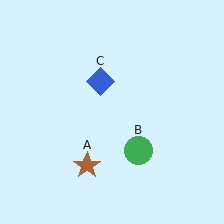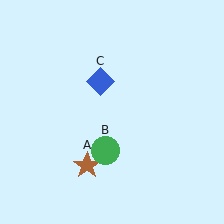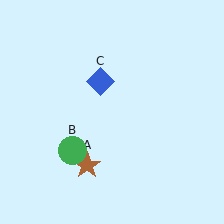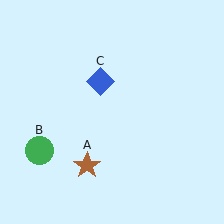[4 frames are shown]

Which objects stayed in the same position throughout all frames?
Brown star (object A) and blue diamond (object C) remained stationary.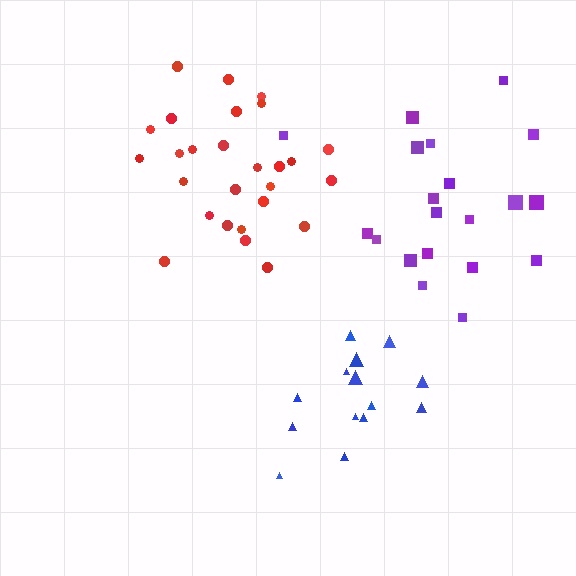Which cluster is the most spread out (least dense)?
Purple.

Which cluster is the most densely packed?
Blue.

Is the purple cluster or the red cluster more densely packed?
Red.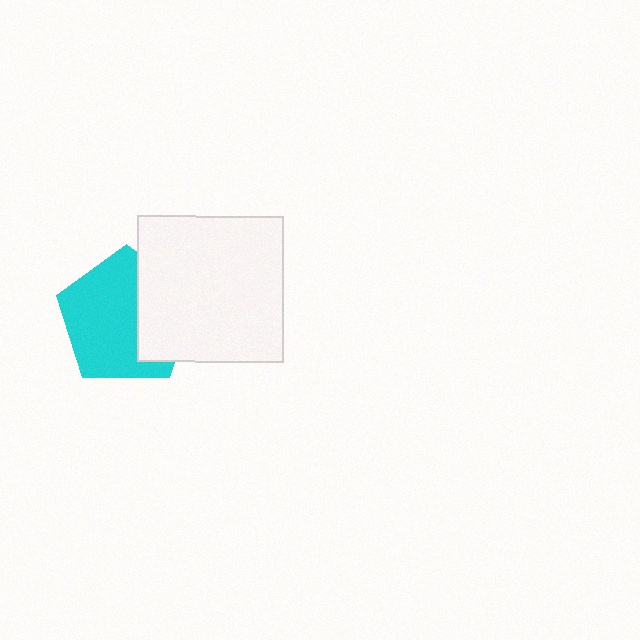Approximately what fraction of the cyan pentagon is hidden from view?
Roughly 35% of the cyan pentagon is hidden behind the white square.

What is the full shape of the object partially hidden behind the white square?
The partially hidden object is a cyan pentagon.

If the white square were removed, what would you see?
You would see the complete cyan pentagon.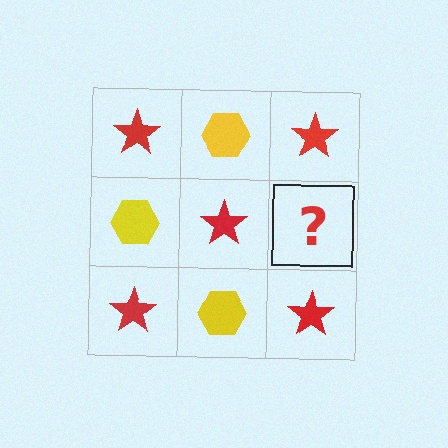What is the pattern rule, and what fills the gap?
The rule is that it alternates red star and yellow hexagon in a checkerboard pattern. The gap should be filled with a yellow hexagon.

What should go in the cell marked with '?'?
The missing cell should contain a yellow hexagon.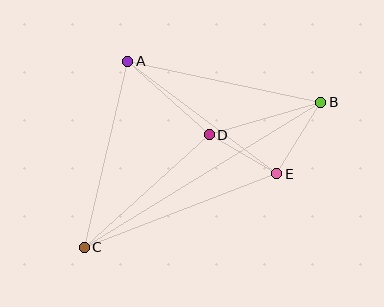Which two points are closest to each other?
Points D and E are closest to each other.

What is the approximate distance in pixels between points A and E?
The distance between A and E is approximately 187 pixels.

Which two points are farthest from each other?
Points B and C are farthest from each other.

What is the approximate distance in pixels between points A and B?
The distance between A and B is approximately 197 pixels.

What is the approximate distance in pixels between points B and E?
The distance between B and E is approximately 84 pixels.